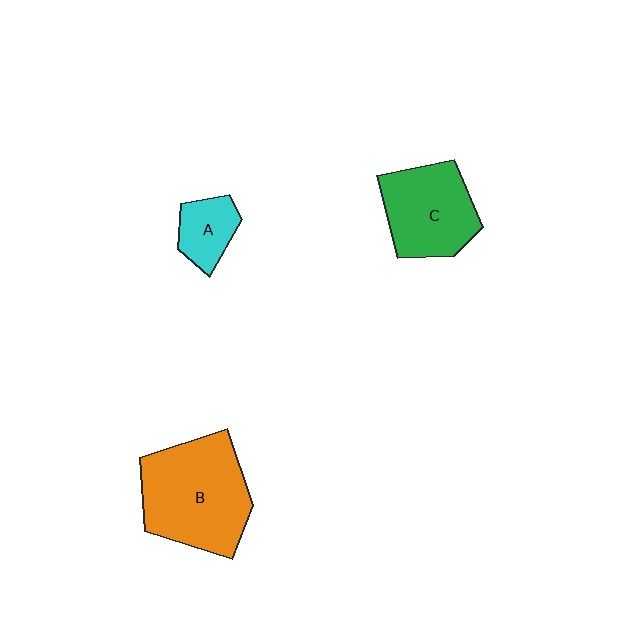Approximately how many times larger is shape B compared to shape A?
Approximately 2.9 times.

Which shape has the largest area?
Shape B (orange).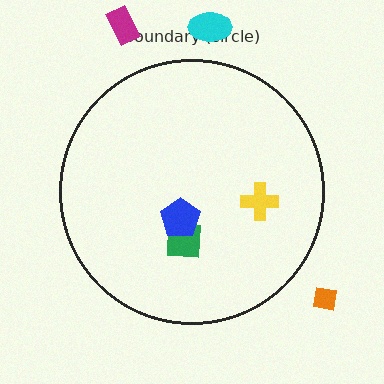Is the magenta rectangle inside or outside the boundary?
Outside.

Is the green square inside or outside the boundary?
Inside.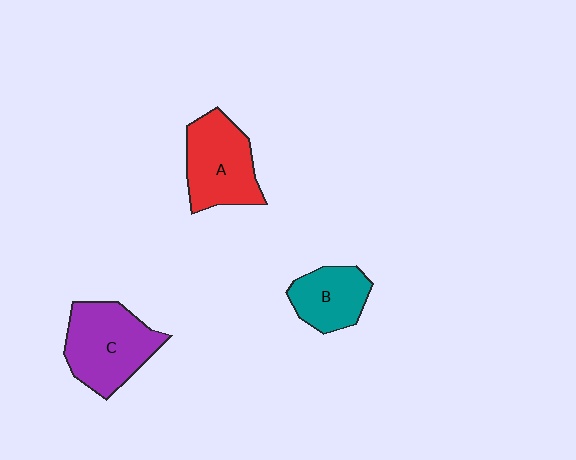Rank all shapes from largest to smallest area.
From largest to smallest: C (purple), A (red), B (teal).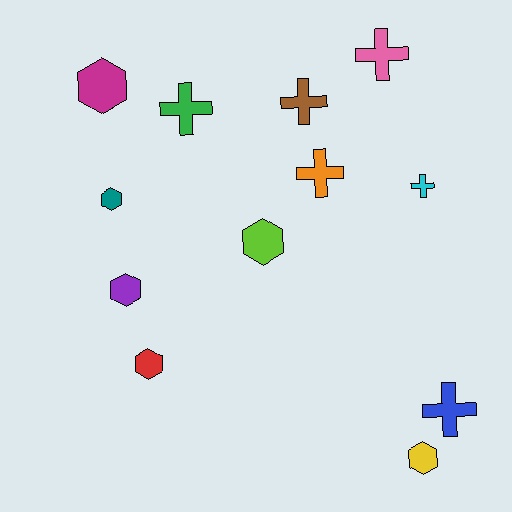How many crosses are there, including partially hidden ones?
There are 6 crosses.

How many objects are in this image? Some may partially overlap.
There are 12 objects.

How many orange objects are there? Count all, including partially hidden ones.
There is 1 orange object.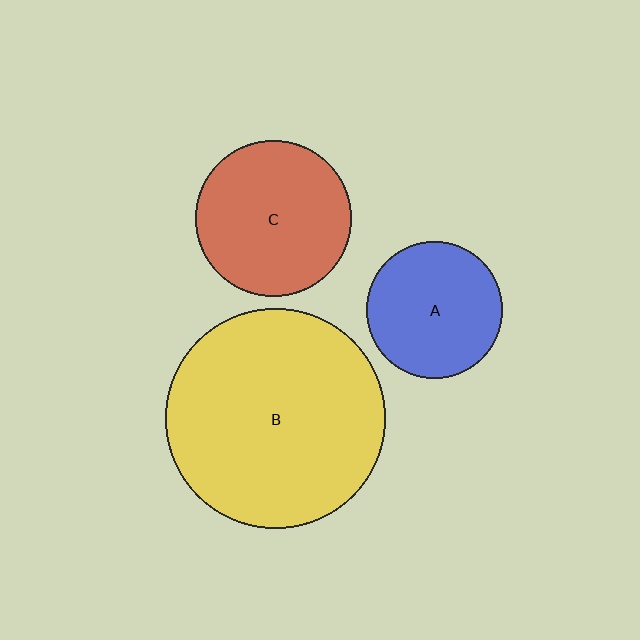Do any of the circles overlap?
No, none of the circles overlap.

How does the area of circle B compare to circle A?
Approximately 2.6 times.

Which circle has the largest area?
Circle B (yellow).